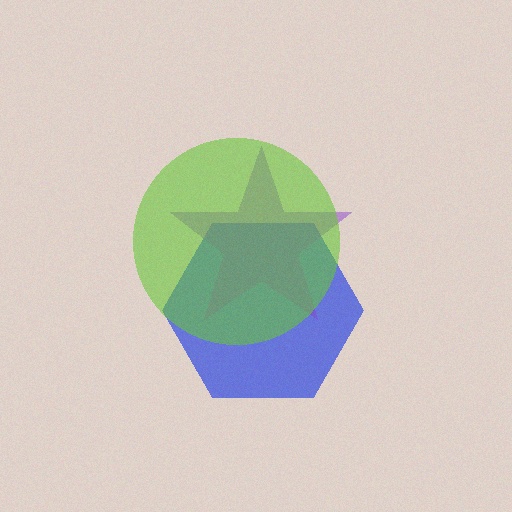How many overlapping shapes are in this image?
There are 3 overlapping shapes in the image.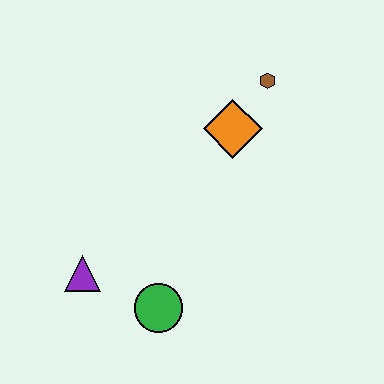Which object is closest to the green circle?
The purple triangle is closest to the green circle.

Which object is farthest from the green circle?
The brown hexagon is farthest from the green circle.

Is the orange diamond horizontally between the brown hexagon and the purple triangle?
Yes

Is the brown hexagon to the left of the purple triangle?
No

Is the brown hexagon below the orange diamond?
No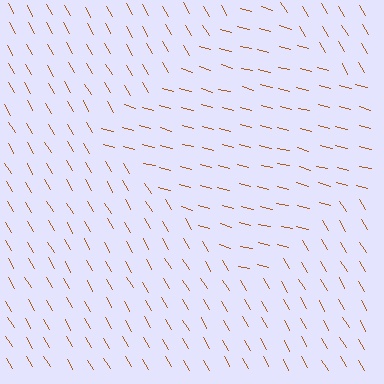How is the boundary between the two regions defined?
The boundary is defined purely by a change in line orientation (approximately 45 degrees difference). All lines are the same color and thickness.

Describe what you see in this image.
The image is filled with small brown line segments. A diamond region in the image has lines oriented differently from the surrounding lines, creating a visible texture boundary.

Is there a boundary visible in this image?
Yes, there is a texture boundary formed by a change in line orientation.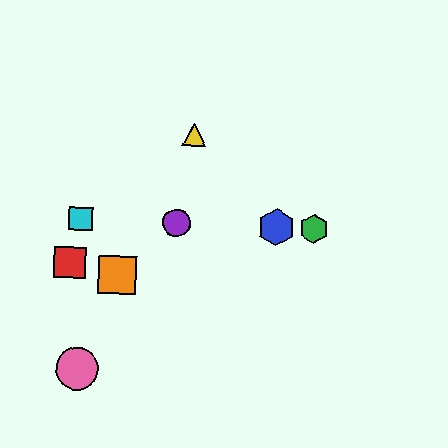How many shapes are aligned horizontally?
4 shapes (the blue hexagon, the green hexagon, the purple circle, the cyan square) are aligned horizontally.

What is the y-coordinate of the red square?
The red square is at y≈262.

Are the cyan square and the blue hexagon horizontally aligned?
Yes, both are at y≈219.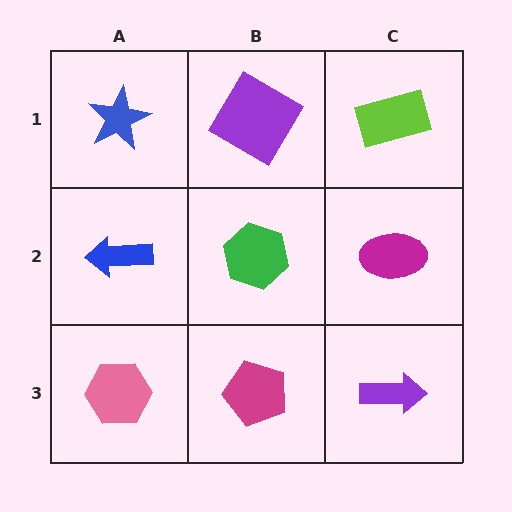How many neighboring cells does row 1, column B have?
3.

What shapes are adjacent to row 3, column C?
A magenta ellipse (row 2, column C), a magenta pentagon (row 3, column B).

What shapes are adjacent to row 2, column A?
A blue star (row 1, column A), a pink hexagon (row 3, column A), a green hexagon (row 2, column B).